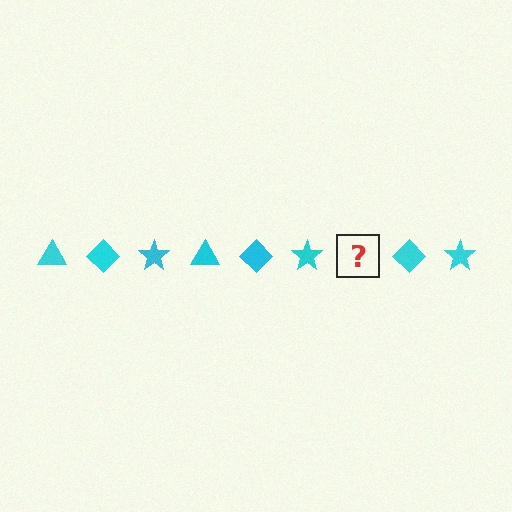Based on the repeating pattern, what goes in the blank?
The blank should be a cyan triangle.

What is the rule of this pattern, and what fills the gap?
The rule is that the pattern cycles through triangle, diamond, star shapes in cyan. The gap should be filled with a cyan triangle.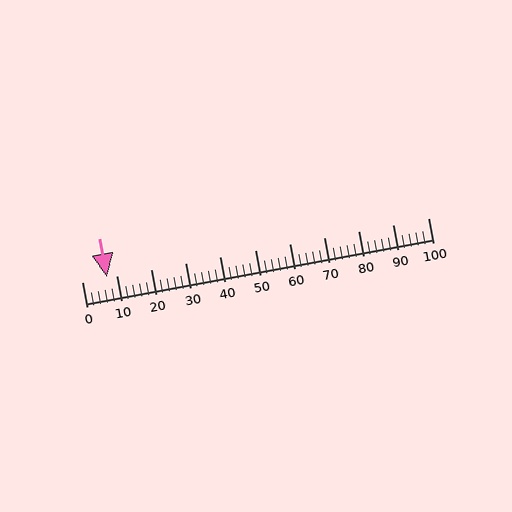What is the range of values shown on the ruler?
The ruler shows values from 0 to 100.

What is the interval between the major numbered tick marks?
The major tick marks are spaced 10 units apart.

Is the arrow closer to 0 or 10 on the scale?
The arrow is closer to 10.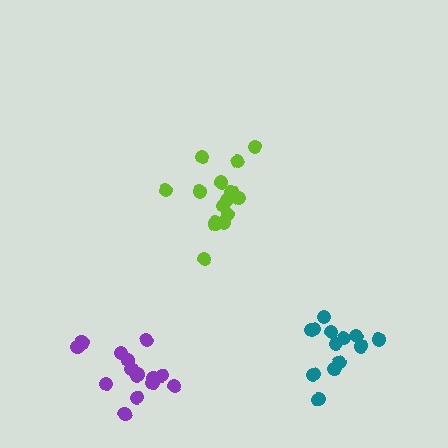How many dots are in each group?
Group 1: 14 dots, Group 2: 15 dots, Group 3: 13 dots (42 total).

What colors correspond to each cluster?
The clusters are colored: purple, lime, teal.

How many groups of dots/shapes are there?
There are 3 groups.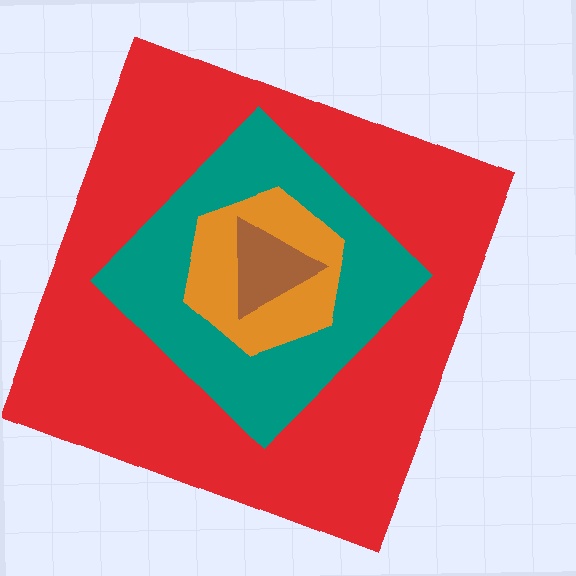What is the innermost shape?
The brown triangle.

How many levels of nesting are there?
4.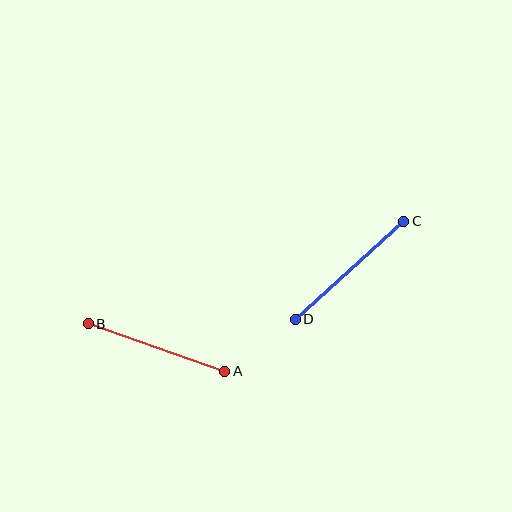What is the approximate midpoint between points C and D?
The midpoint is at approximately (350, 270) pixels.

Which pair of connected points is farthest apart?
Points C and D are farthest apart.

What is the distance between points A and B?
The distance is approximately 144 pixels.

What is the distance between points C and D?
The distance is approximately 146 pixels.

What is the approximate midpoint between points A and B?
The midpoint is at approximately (157, 348) pixels.